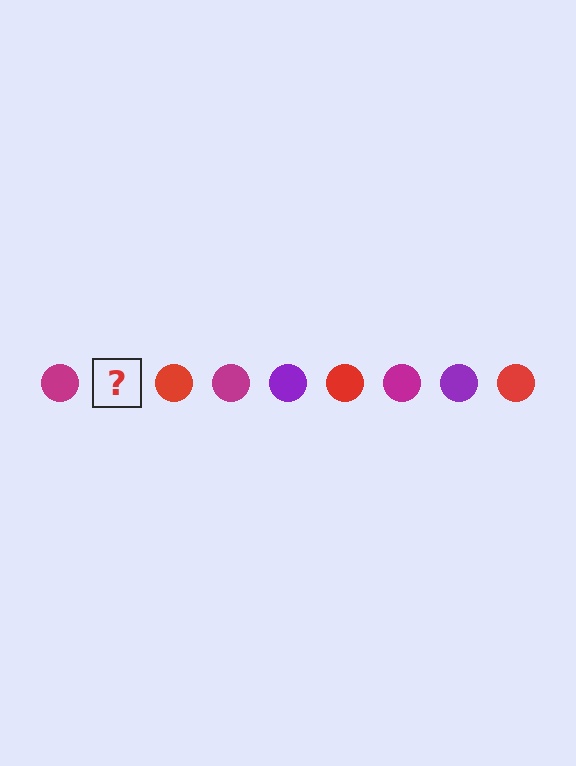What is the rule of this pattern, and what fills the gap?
The rule is that the pattern cycles through magenta, purple, red circles. The gap should be filled with a purple circle.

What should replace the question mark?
The question mark should be replaced with a purple circle.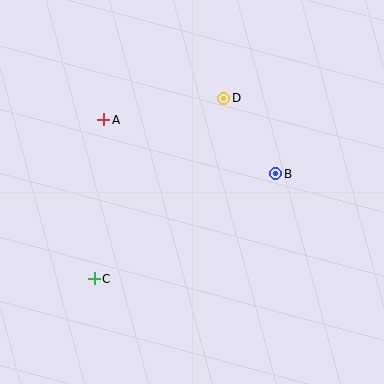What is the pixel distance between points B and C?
The distance between B and C is 209 pixels.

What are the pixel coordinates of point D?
Point D is at (224, 98).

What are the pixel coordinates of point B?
Point B is at (276, 174).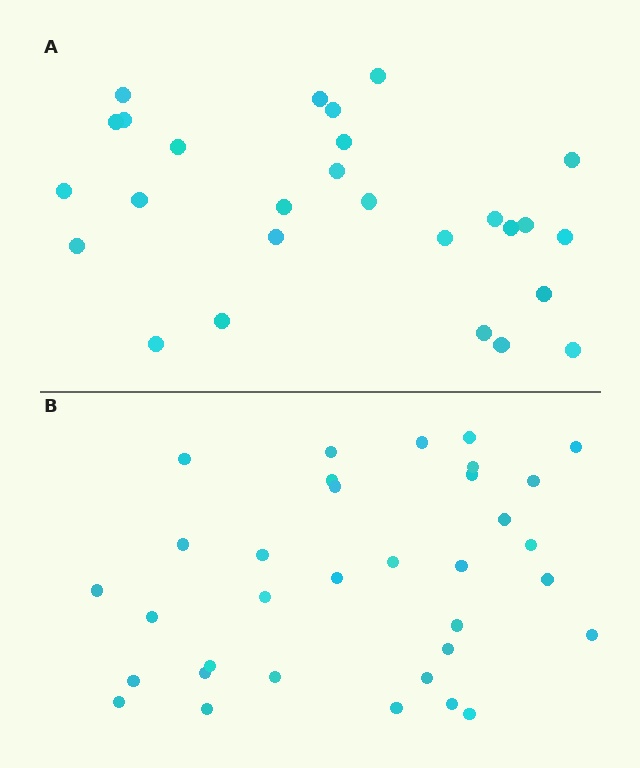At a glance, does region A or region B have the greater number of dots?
Region B (the bottom region) has more dots.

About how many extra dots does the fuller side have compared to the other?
Region B has roughly 8 or so more dots than region A.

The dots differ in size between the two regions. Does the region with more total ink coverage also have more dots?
No. Region A has more total ink coverage because its dots are larger, but region B actually contains more individual dots. Total area can be misleading — the number of items is what matters here.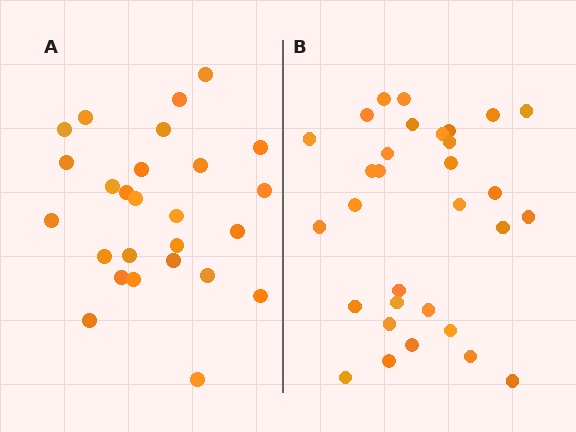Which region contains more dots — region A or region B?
Region B (the right region) has more dots.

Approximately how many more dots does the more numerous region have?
Region B has about 5 more dots than region A.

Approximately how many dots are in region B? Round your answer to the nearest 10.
About 30 dots. (The exact count is 31, which rounds to 30.)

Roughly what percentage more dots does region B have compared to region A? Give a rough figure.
About 20% more.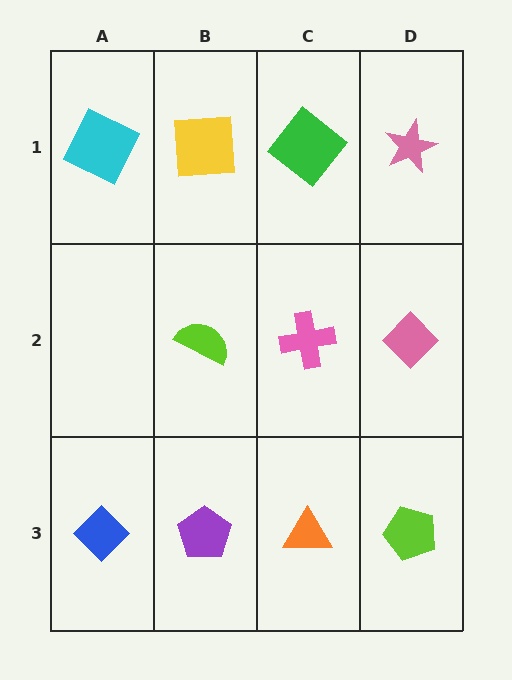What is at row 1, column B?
A yellow square.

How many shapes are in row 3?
4 shapes.